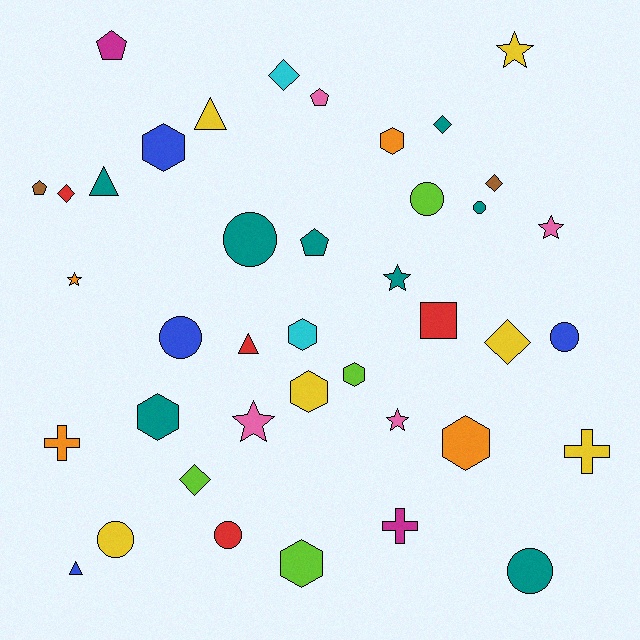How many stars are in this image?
There are 6 stars.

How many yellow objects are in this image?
There are 6 yellow objects.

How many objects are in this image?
There are 40 objects.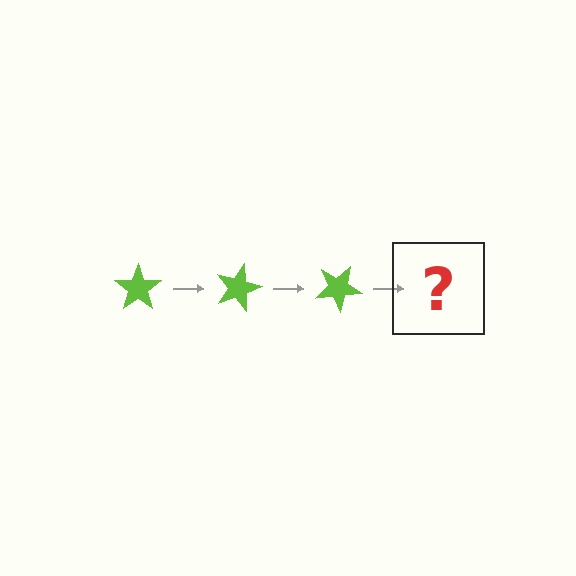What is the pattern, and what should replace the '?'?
The pattern is that the star rotates 15 degrees each step. The '?' should be a lime star rotated 45 degrees.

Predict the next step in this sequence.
The next step is a lime star rotated 45 degrees.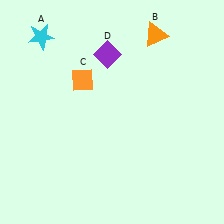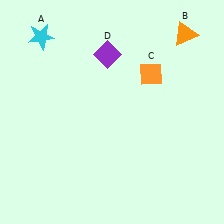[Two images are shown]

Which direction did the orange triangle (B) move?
The orange triangle (B) moved right.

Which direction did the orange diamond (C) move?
The orange diamond (C) moved right.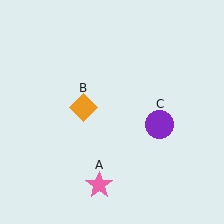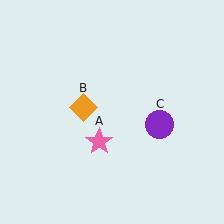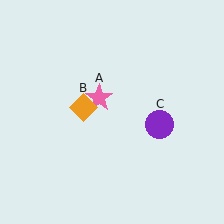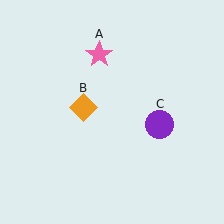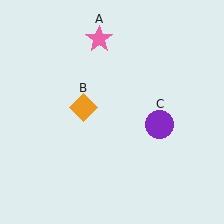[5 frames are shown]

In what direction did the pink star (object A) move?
The pink star (object A) moved up.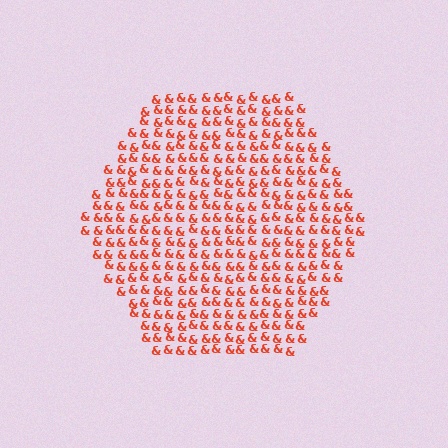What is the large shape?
The large shape is a hexagon.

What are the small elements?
The small elements are ampersands.